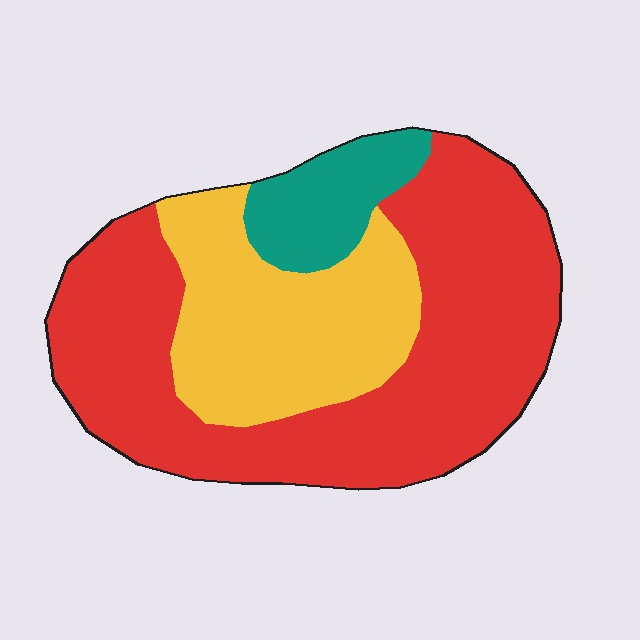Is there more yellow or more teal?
Yellow.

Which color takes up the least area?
Teal, at roughly 10%.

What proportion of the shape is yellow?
Yellow covers 29% of the shape.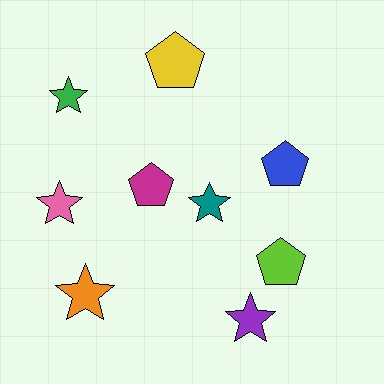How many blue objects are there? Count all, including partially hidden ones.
There is 1 blue object.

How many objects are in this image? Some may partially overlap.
There are 9 objects.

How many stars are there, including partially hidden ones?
There are 5 stars.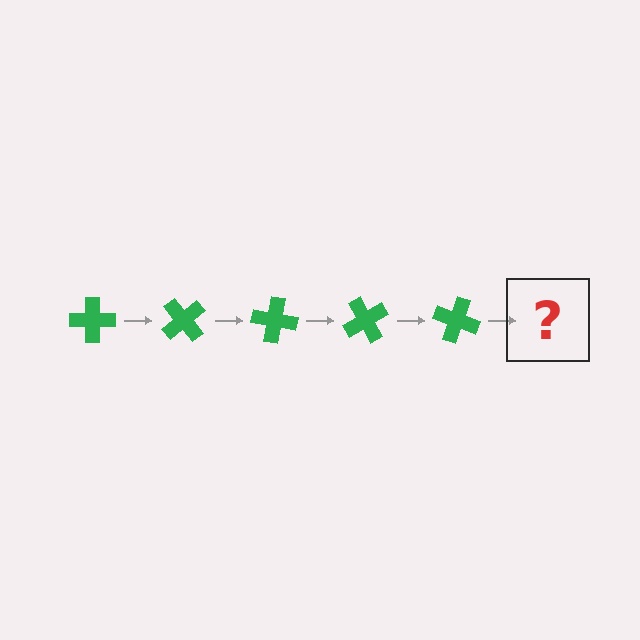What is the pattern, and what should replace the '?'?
The pattern is that the cross rotates 50 degrees each step. The '?' should be a green cross rotated 250 degrees.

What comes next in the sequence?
The next element should be a green cross rotated 250 degrees.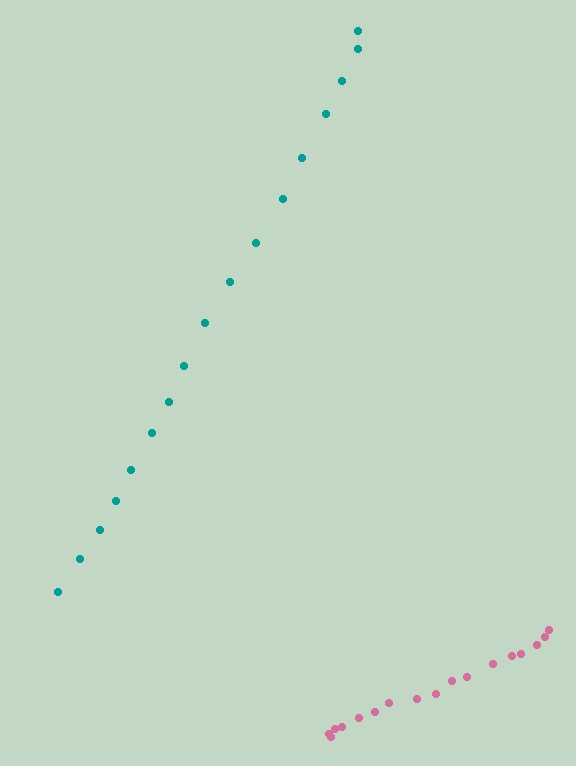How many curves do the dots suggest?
There are 2 distinct paths.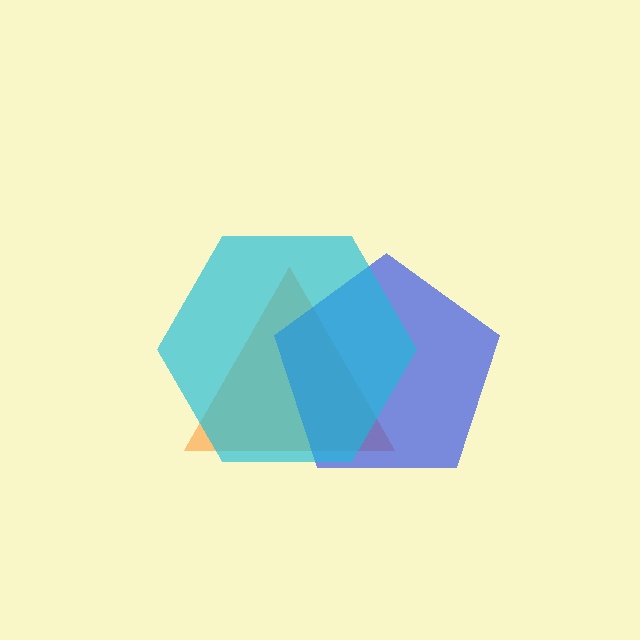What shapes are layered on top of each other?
The layered shapes are: an orange triangle, a blue pentagon, a cyan hexagon.